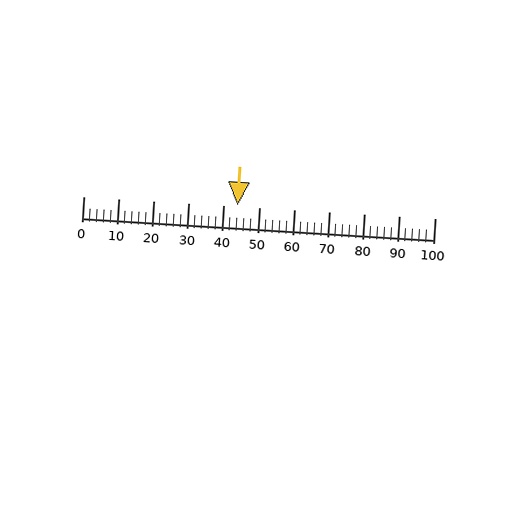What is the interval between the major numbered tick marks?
The major tick marks are spaced 10 units apart.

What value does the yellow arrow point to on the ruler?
The yellow arrow points to approximately 44.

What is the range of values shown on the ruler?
The ruler shows values from 0 to 100.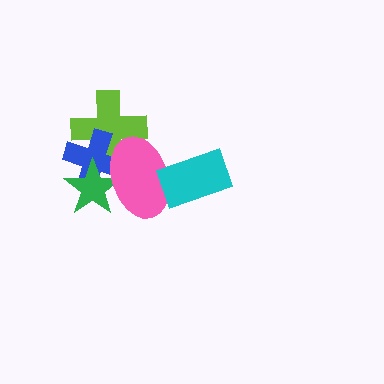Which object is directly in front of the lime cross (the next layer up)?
The blue cross is directly in front of the lime cross.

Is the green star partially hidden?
Yes, it is partially covered by another shape.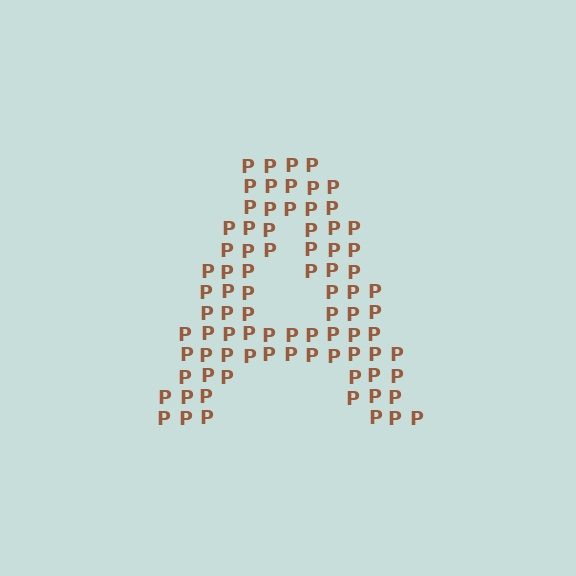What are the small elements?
The small elements are letter P's.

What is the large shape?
The large shape is the letter A.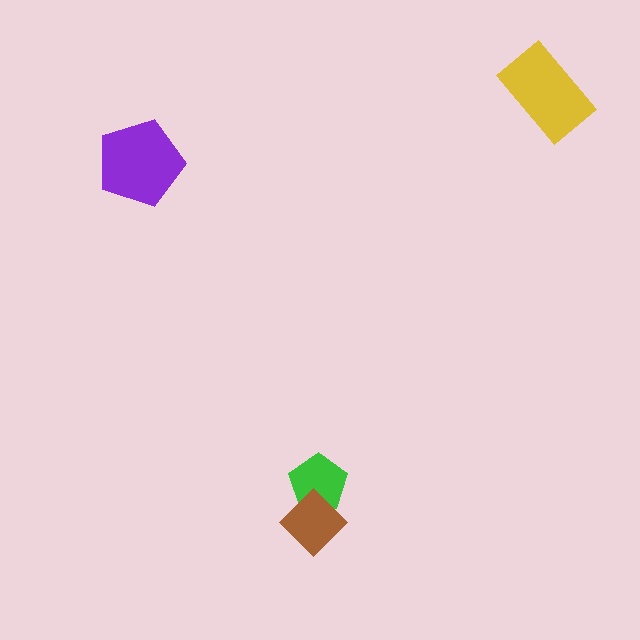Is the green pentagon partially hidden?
Yes, it is partially covered by another shape.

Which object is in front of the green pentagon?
The brown diamond is in front of the green pentagon.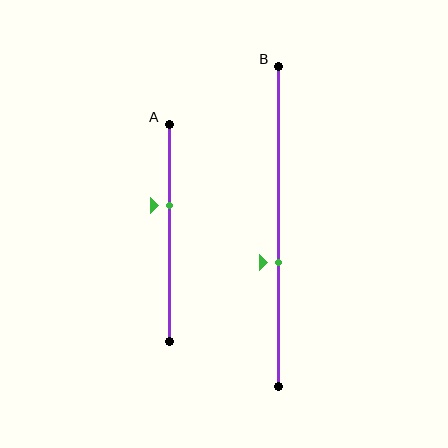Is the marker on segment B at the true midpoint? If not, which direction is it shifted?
No, the marker on segment B is shifted downward by about 11% of the segment length.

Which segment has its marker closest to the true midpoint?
Segment B has its marker closest to the true midpoint.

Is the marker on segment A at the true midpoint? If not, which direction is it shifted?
No, the marker on segment A is shifted upward by about 12% of the segment length.